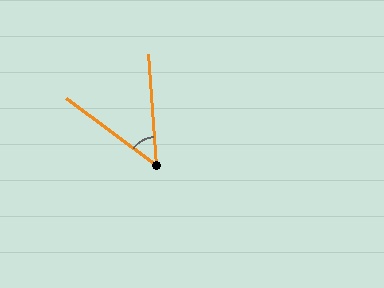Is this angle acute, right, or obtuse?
It is acute.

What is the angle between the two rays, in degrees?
Approximately 49 degrees.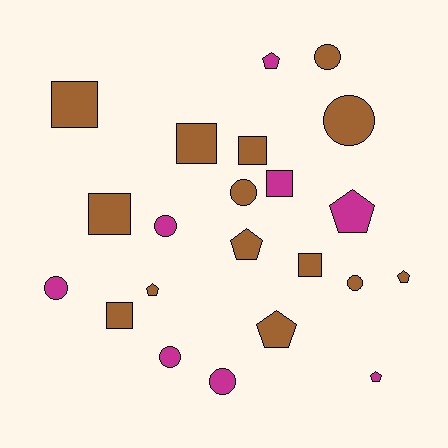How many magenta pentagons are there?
There are 3 magenta pentagons.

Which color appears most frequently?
Brown, with 14 objects.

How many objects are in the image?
There are 22 objects.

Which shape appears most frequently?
Circle, with 8 objects.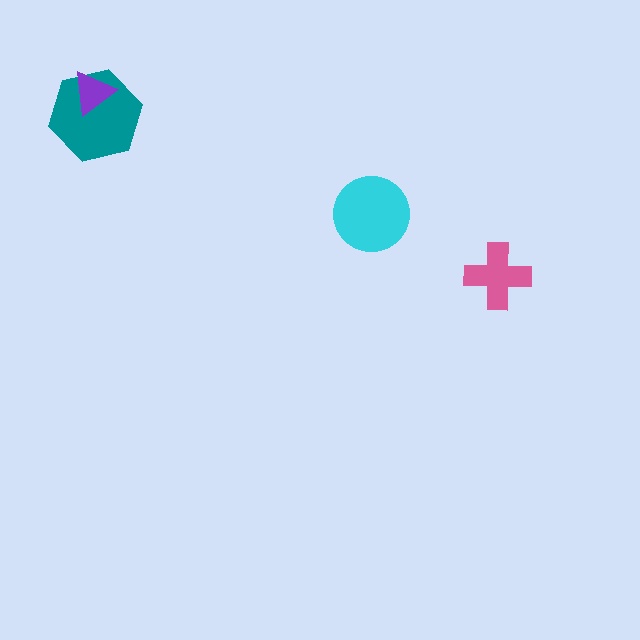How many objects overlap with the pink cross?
0 objects overlap with the pink cross.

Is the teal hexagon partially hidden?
Yes, it is partially covered by another shape.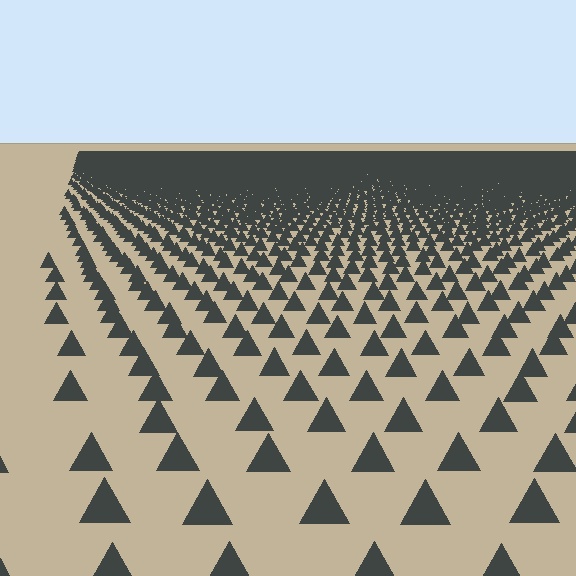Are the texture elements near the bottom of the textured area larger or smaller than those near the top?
Larger. Near the bottom, elements are closer to the viewer and appear at a bigger on-screen size.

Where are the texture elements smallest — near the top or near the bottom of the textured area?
Near the top.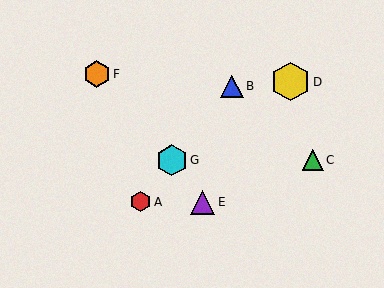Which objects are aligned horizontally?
Objects C, G are aligned horizontally.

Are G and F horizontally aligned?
No, G is at y≈160 and F is at y≈74.